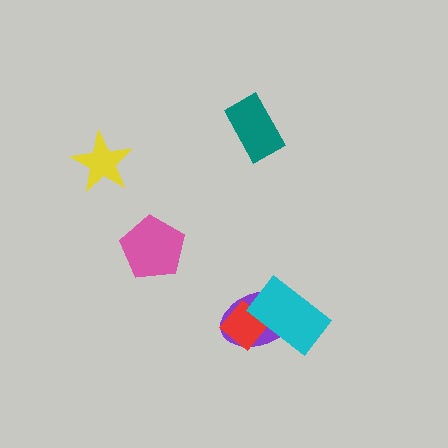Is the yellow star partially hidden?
No, no other shape covers it.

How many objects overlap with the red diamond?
2 objects overlap with the red diamond.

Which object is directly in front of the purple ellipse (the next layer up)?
The red diamond is directly in front of the purple ellipse.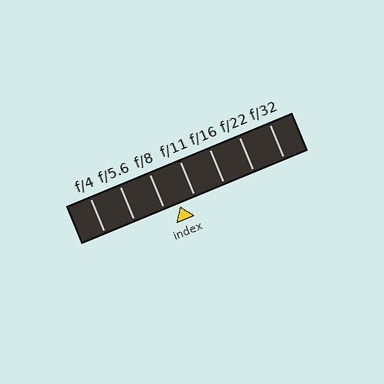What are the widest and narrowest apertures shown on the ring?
The widest aperture shown is f/4 and the narrowest is f/32.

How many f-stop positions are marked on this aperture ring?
There are 7 f-stop positions marked.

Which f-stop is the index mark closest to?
The index mark is closest to f/8.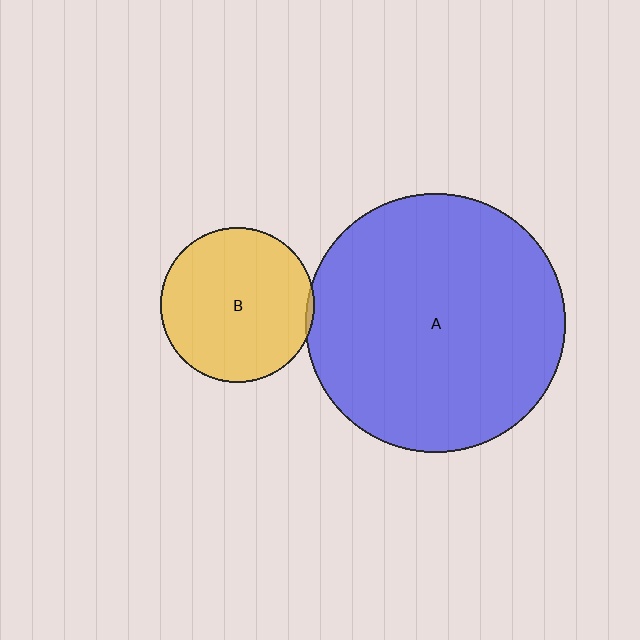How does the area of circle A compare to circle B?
Approximately 2.8 times.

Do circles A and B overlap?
Yes.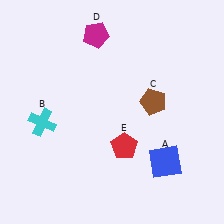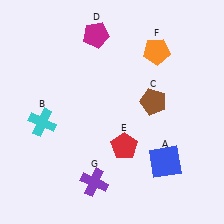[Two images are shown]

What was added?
An orange pentagon (F), a purple cross (G) were added in Image 2.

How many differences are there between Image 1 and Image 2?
There are 2 differences between the two images.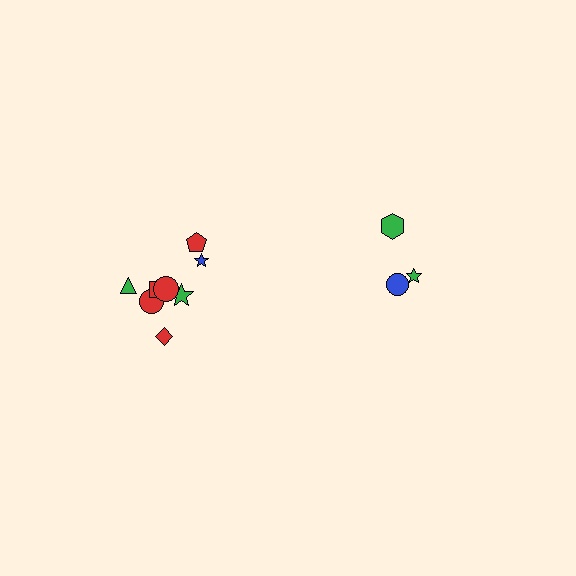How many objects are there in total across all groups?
There are 11 objects.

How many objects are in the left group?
There are 8 objects.